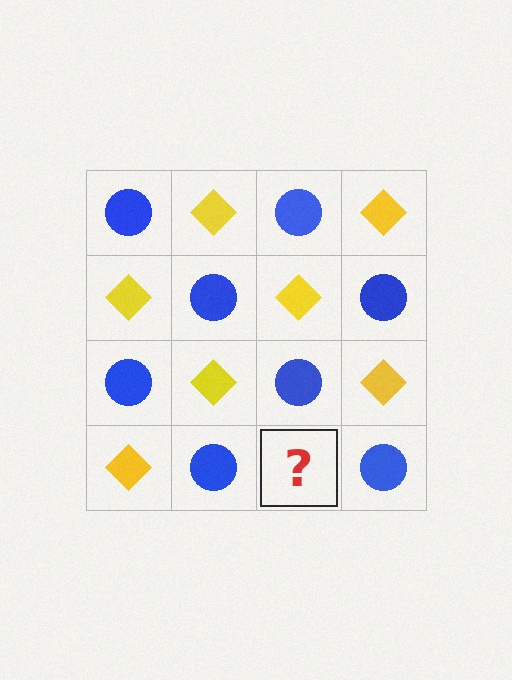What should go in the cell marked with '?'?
The missing cell should contain a yellow diamond.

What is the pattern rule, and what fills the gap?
The rule is that it alternates blue circle and yellow diamond in a checkerboard pattern. The gap should be filled with a yellow diamond.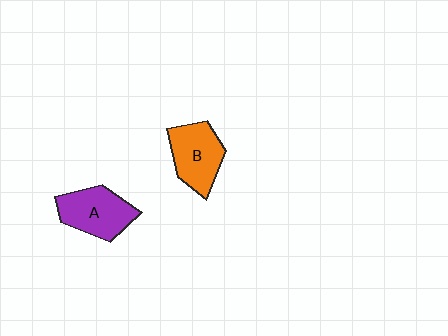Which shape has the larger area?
Shape A (purple).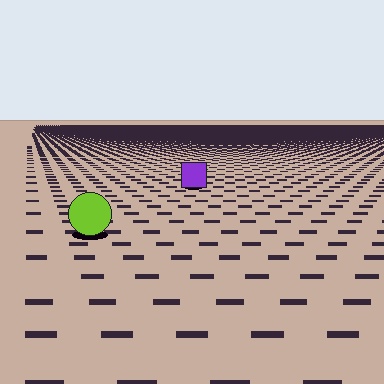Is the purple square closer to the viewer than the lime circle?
No. The lime circle is closer — you can tell from the texture gradient: the ground texture is coarser near it.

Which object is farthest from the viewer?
The purple square is farthest from the viewer. It appears smaller and the ground texture around it is denser.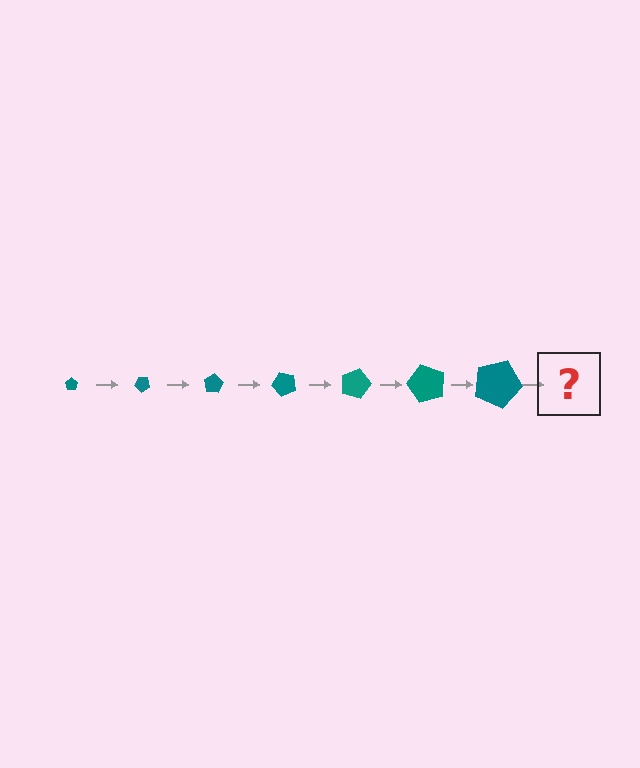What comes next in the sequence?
The next element should be a pentagon, larger than the previous one and rotated 280 degrees from the start.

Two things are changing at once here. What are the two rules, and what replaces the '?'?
The two rules are that the pentagon grows larger each step and it rotates 40 degrees each step. The '?' should be a pentagon, larger than the previous one and rotated 280 degrees from the start.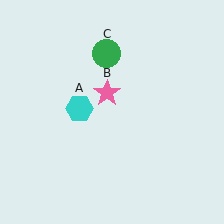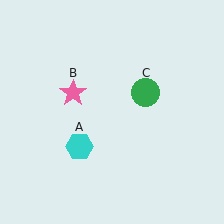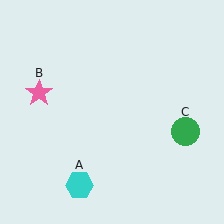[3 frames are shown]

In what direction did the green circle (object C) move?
The green circle (object C) moved down and to the right.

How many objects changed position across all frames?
3 objects changed position: cyan hexagon (object A), pink star (object B), green circle (object C).